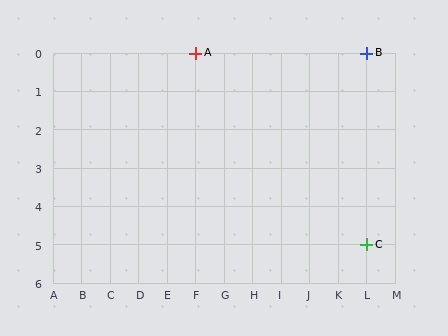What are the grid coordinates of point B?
Point B is at grid coordinates (L, 0).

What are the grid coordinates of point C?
Point C is at grid coordinates (L, 5).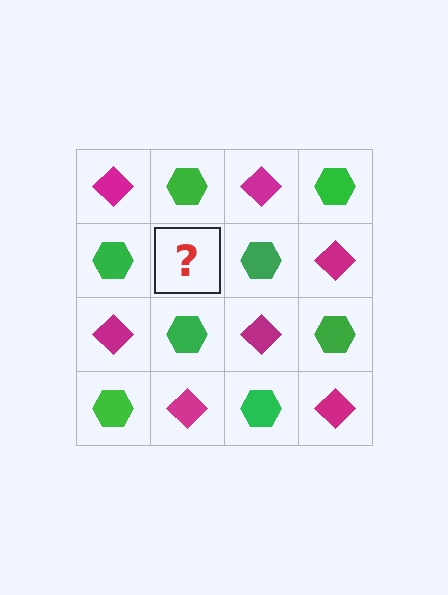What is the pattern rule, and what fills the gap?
The rule is that it alternates magenta diamond and green hexagon in a checkerboard pattern. The gap should be filled with a magenta diamond.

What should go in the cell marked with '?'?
The missing cell should contain a magenta diamond.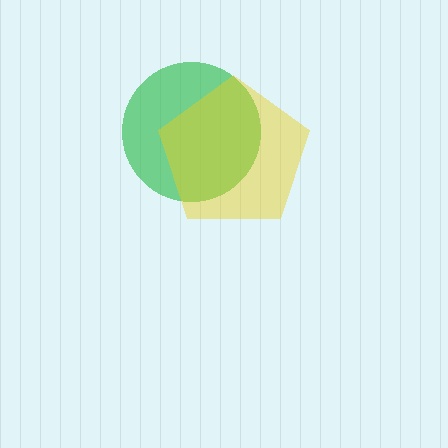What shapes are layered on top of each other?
The layered shapes are: a green circle, a yellow pentagon.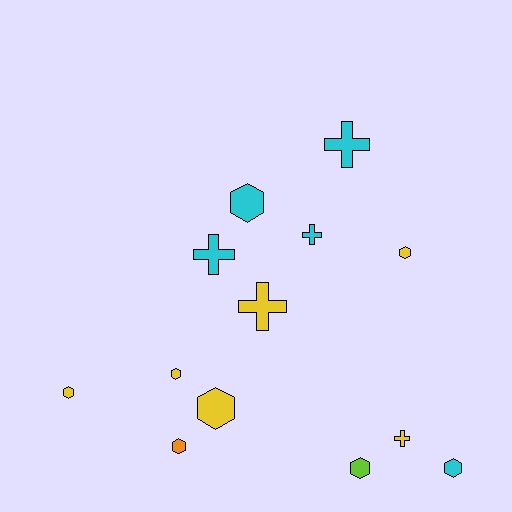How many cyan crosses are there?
There are 3 cyan crosses.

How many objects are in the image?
There are 13 objects.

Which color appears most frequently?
Yellow, with 6 objects.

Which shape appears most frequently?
Hexagon, with 8 objects.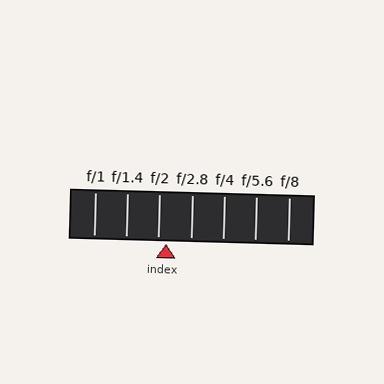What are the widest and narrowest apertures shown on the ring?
The widest aperture shown is f/1 and the narrowest is f/8.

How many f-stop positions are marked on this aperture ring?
There are 7 f-stop positions marked.